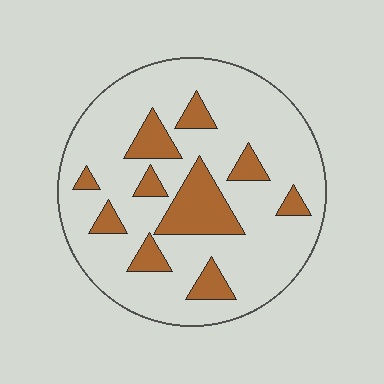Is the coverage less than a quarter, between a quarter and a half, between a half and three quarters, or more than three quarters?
Less than a quarter.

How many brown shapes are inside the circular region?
10.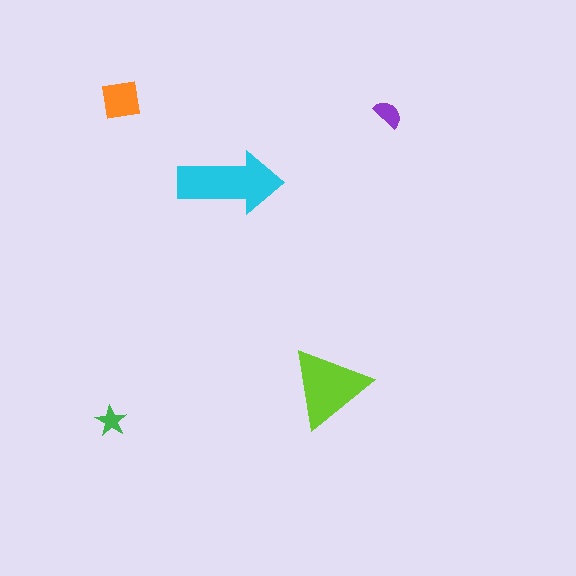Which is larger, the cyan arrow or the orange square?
The cyan arrow.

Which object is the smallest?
The green star.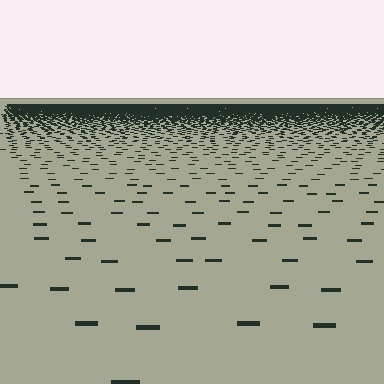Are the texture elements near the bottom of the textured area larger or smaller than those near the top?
Larger. Near the bottom, elements are closer to the viewer and appear at a bigger on-screen size.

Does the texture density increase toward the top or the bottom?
Density increases toward the top.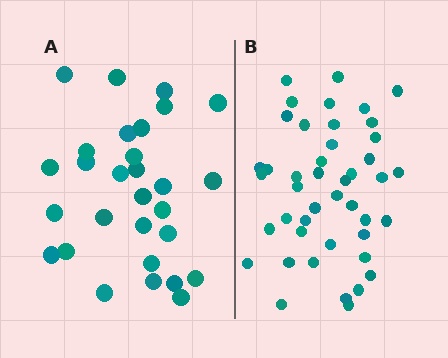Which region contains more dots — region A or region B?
Region B (the right region) has more dots.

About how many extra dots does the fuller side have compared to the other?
Region B has approximately 15 more dots than region A.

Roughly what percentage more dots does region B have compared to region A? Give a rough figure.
About 50% more.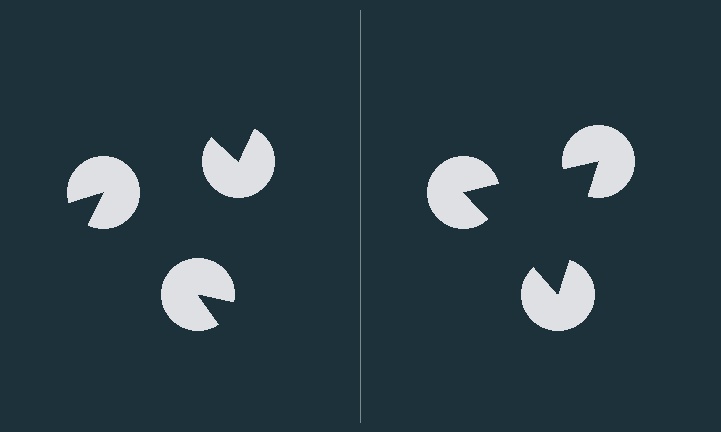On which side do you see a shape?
An illusory triangle appears on the right side. On the left side the wedge cuts are rotated, so no coherent shape forms.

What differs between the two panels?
The pac-man discs are positioned identically on both sides; only the wedge orientations differ. On the right they align to a triangle; on the left they are misaligned.